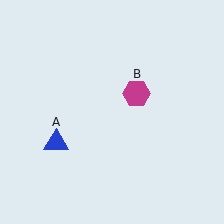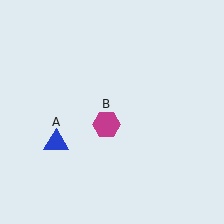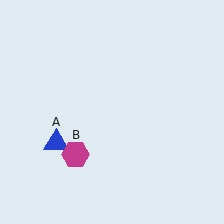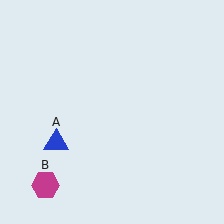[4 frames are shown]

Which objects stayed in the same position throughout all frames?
Blue triangle (object A) remained stationary.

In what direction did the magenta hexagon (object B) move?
The magenta hexagon (object B) moved down and to the left.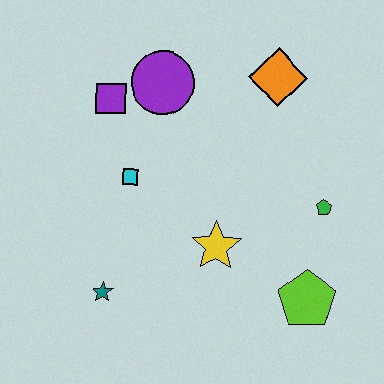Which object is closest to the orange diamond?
The purple circle is closest to the orange diamond.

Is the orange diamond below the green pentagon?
No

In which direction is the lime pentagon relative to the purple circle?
The lime pentagon is below the purple circle.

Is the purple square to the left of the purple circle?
Yes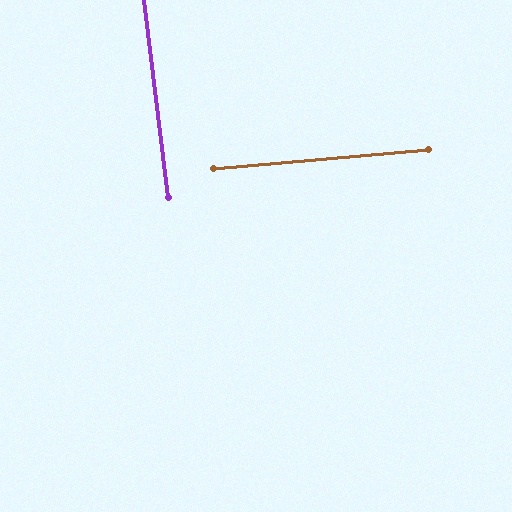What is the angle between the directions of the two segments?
Approximately 88 degrees.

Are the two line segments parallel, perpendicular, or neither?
Perpendicular — they meet at approximately 88°.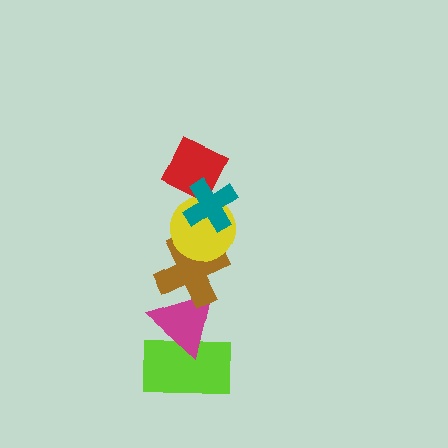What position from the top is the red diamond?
The red diamond is 2nd from the top.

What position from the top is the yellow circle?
The yellow circle is 3rd from the top.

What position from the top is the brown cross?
The brown cross is 4th from the top.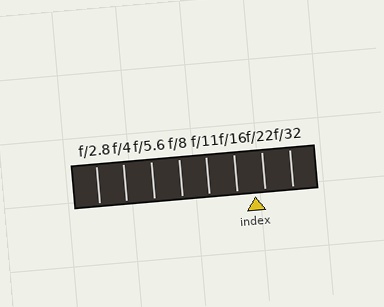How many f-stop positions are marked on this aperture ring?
There are 8 f-stop positions marked.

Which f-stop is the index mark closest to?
The index mark is closest to f/22.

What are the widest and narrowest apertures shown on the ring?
The widest aperture shown is f/2.8 and the narrowest is f/32.